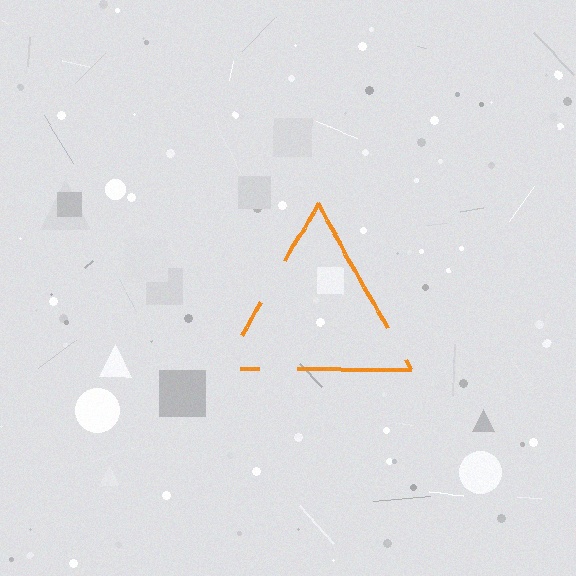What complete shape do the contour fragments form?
The contour fragments form a triangle.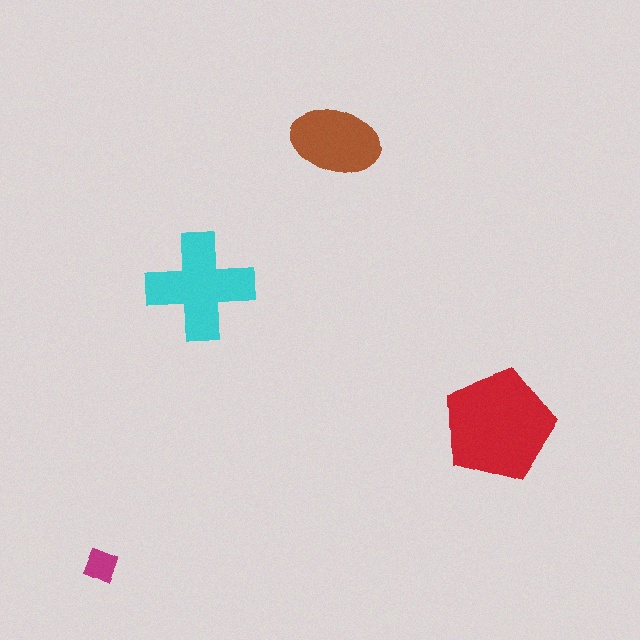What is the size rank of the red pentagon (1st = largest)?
1st.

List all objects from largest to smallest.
The red pentagon, the cyan cross, the brown ellipse, the magenta diamond.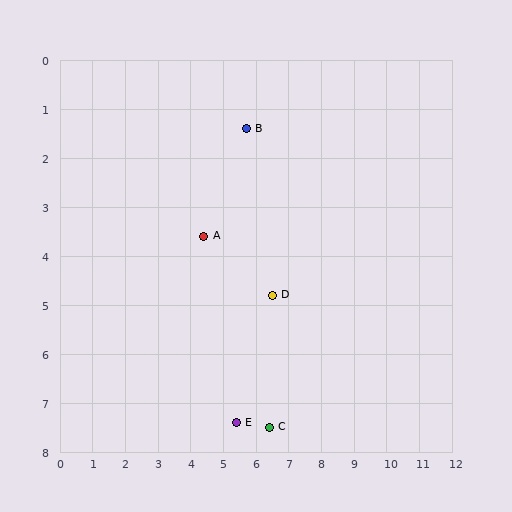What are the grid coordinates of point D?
Point D is at approximately (6.5, 4.8).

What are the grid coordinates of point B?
Point B is at approximately (5.7, 1.4).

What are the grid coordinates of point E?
Point E is at approximately (5.4, 7.4).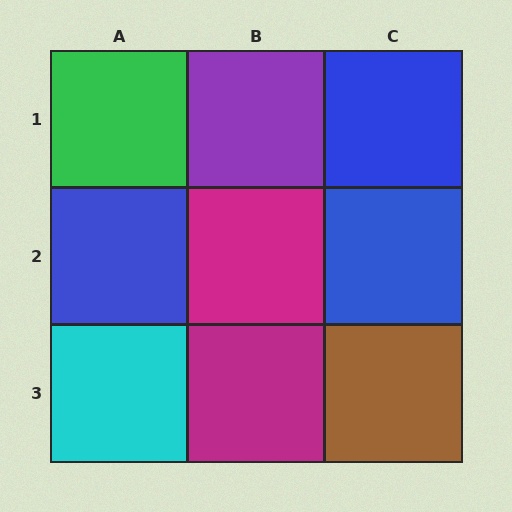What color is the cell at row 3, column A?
Cyan.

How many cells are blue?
3 cells are blue.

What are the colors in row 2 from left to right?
Blue, magenta, blue.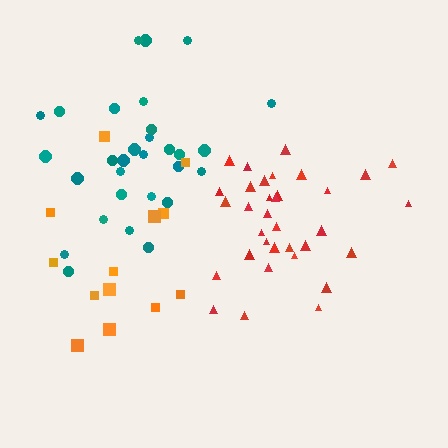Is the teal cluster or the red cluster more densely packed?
Red.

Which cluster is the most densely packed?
Red.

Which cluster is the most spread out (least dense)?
Orange.